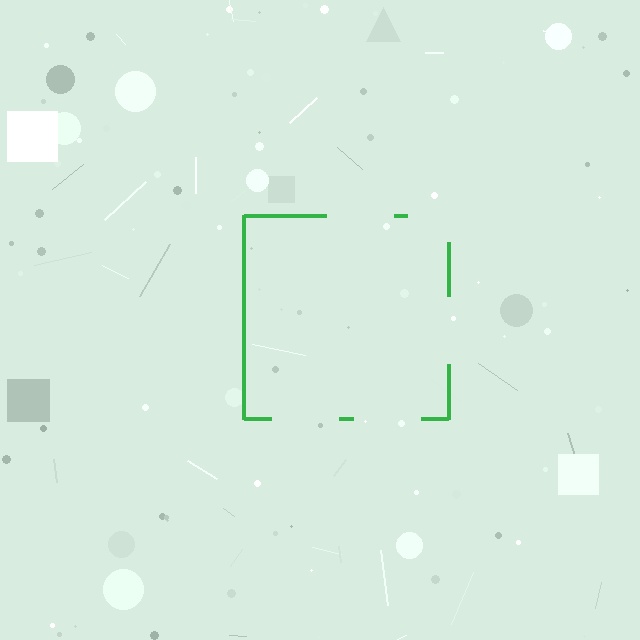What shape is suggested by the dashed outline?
The dashed outline suggests a square.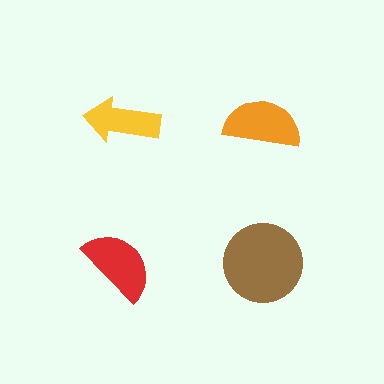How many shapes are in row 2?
2 shapes.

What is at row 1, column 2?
An orange semicircle.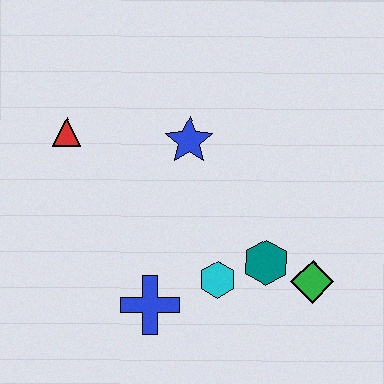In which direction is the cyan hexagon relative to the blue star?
The cyan hexagon is below the blue star.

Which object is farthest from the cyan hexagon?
The red triangle is farthest from the cyan hexagon.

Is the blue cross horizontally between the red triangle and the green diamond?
Yes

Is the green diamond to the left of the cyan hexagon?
No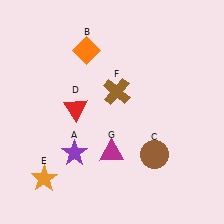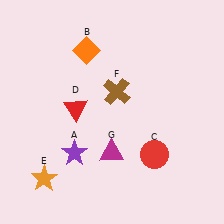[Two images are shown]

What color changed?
The circle (C) changed from brown in Image 1 to red in Image 2.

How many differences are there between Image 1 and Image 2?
There is 1 difference between the two images.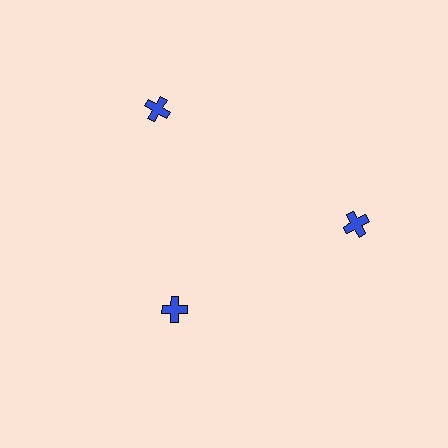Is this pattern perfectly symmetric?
No. The 3 blue crosses are arranged in a ring, but one element near the 7 o'clock position is pulled inward toward the center, breaking the 3-fold rotational symmetry.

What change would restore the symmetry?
The symmetry would be restored by moving it outward, back onto the ring so that all 3 crosses sit at equal angles and equal distance from the center.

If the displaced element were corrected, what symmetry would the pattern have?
It would have 3-fold rotational symmetry — the pattern would map onto itself every 120 degrees.